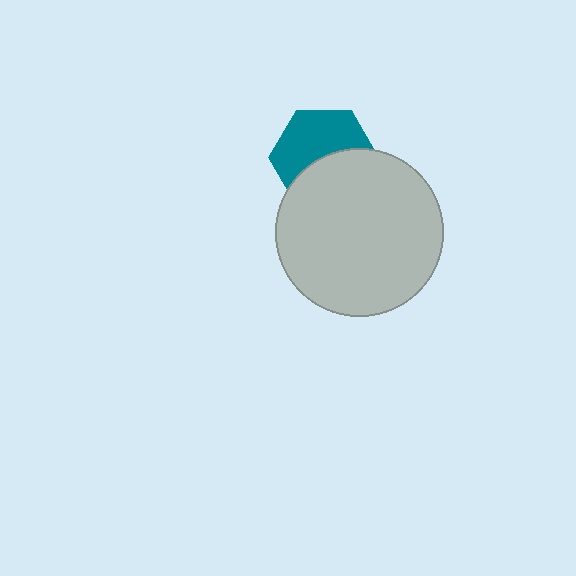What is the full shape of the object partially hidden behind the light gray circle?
The partially hidden object is a teal hexagon.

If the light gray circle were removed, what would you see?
You would see the complete teal hexagon.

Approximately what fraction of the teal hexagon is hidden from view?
Roughly 46% of the teal hexagon is hidden behind the light gray circle.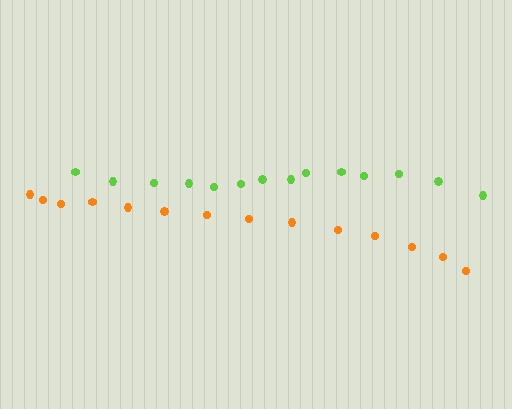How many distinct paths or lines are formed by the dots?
There are 2 distinct paths.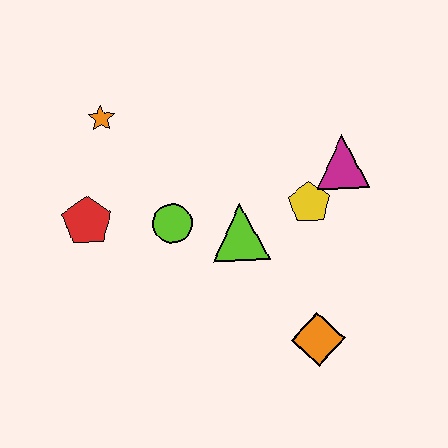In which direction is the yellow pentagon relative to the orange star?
The yellow pentagon is to the right of the orange star.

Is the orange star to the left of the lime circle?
Yes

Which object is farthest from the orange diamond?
The orange star is farthest from the orange diamond.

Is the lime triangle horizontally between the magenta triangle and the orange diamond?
No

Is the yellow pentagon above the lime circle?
Yes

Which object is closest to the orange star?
The red pentagon is closest to the orange star.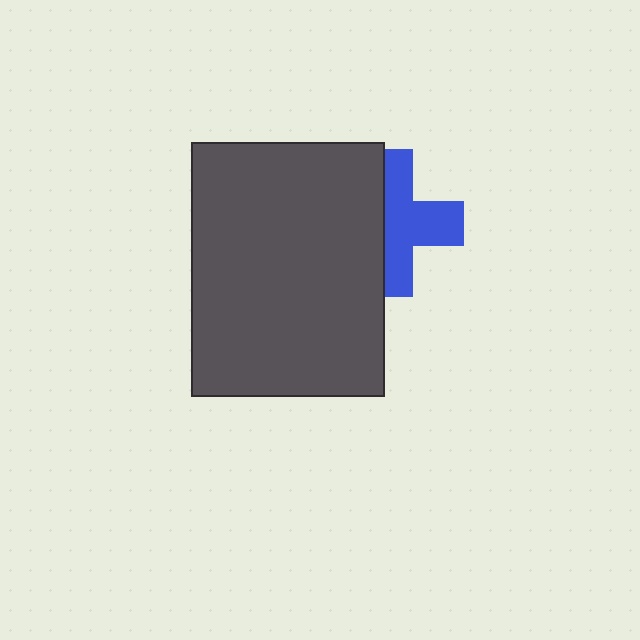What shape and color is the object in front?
The object in front is a dark gray rectangle.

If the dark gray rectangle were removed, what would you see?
You would see the complete blue cross.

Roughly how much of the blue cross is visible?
About half of it is visible (roughly 56%).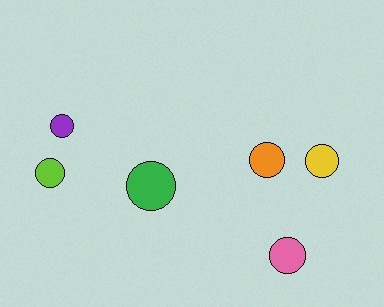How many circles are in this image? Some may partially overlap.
There are 6 circles.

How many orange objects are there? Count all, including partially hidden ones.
There is 1 orange object.